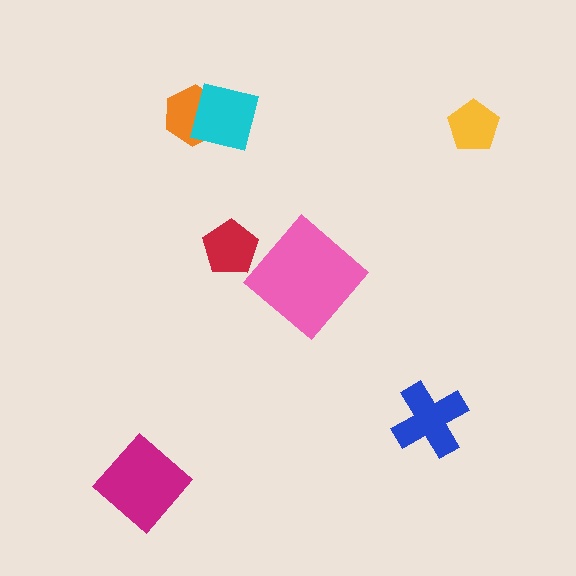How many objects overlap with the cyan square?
1 object overlaps with the cyan square.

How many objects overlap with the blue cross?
0 objects overlap with the blue cross.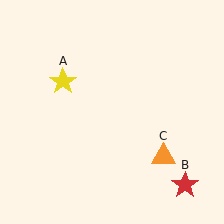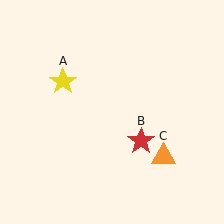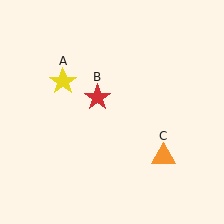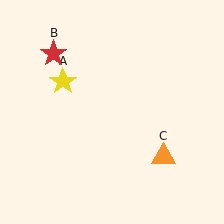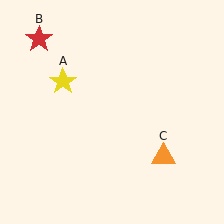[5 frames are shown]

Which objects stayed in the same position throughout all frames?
Yellow star (object A) and orange triangle (object C) remained stationary.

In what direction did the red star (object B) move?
The red star (object B) moved up and to the left.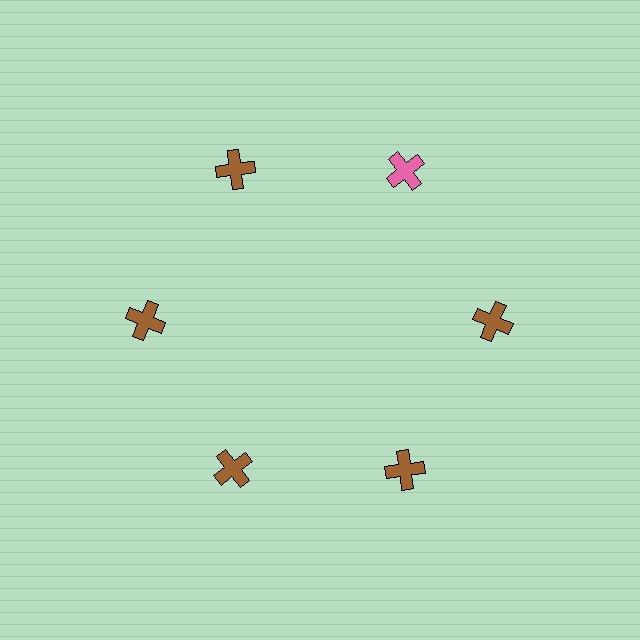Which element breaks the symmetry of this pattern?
The pink cross at roughly the 1 o'clock position breaks the symmetry. All other shapes are brown crosses.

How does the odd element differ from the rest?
It has a different color: pink instead of brown.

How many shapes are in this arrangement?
There are 6 shapes arranged in a ring pattern.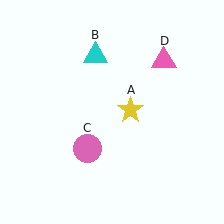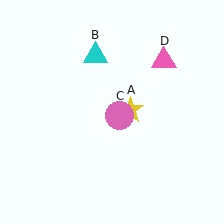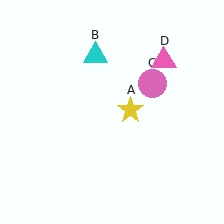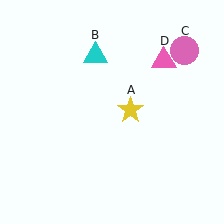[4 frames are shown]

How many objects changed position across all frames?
1 object changed position: pink circle (object C).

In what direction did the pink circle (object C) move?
The pink circle (object C) moved up and to the right.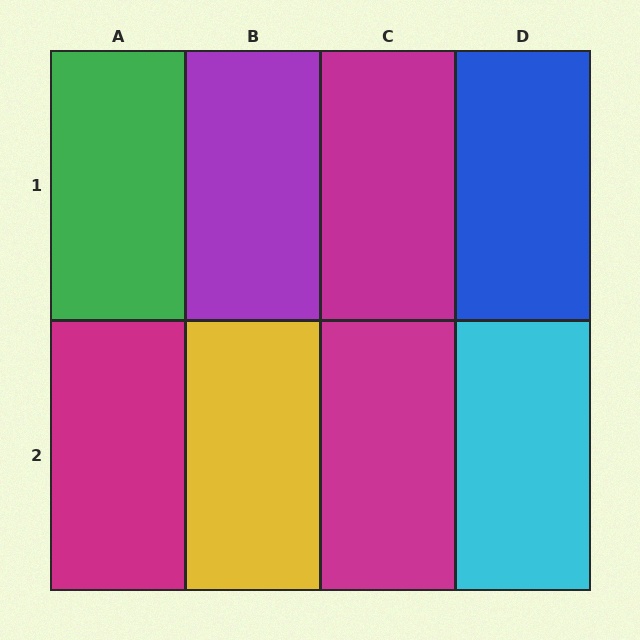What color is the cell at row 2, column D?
Cyan.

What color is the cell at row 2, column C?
Magenta.